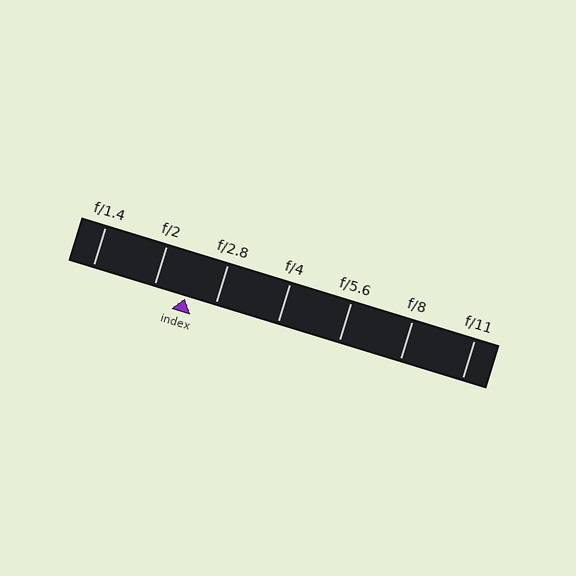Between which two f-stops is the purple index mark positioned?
The index mark is between f/2 and f/2.8.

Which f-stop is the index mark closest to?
The index mark is closest to f/2.8.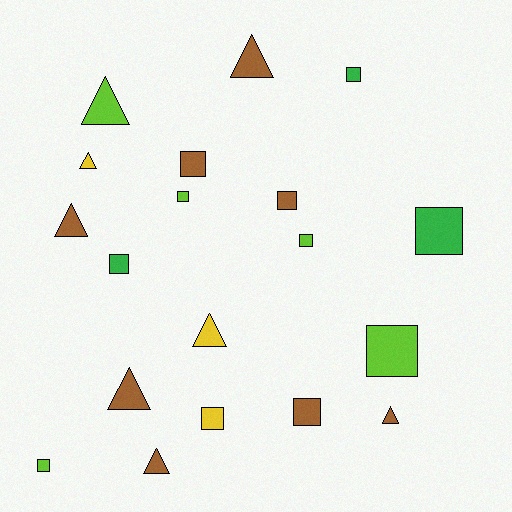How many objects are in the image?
There are 19 objects.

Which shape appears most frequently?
Square, with 11 objects.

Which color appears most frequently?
Brown, with 8 objects.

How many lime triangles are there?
There is 1 lime triangle.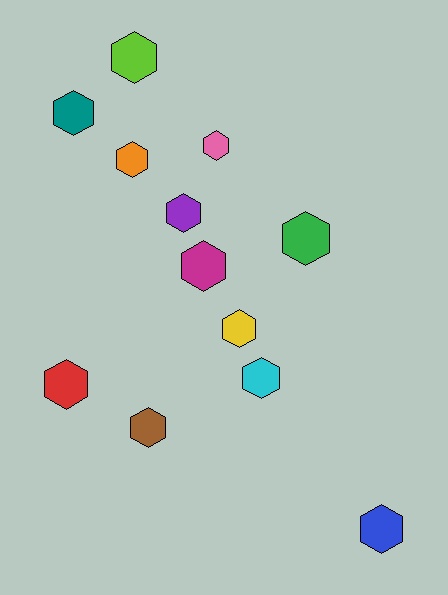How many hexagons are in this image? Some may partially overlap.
There are 12 hexagons.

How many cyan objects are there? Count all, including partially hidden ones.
There is 1 cyan object.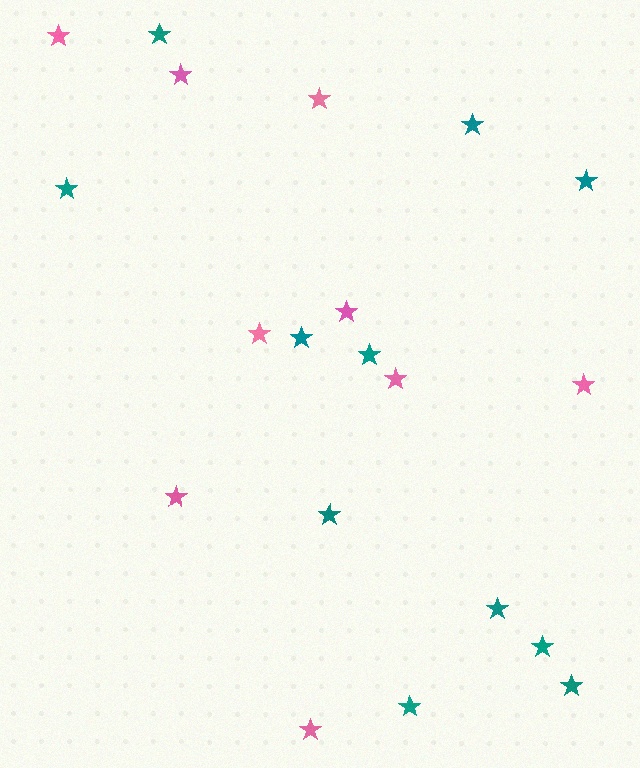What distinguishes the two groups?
There are 2 groups: one group of teal stars (11) and one group of pink stars (9).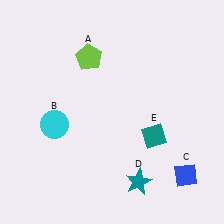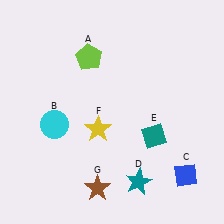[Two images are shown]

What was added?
A yellow star (F), a brown star (G) were added in Image 2.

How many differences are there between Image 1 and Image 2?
There are 2 differences between the two images.